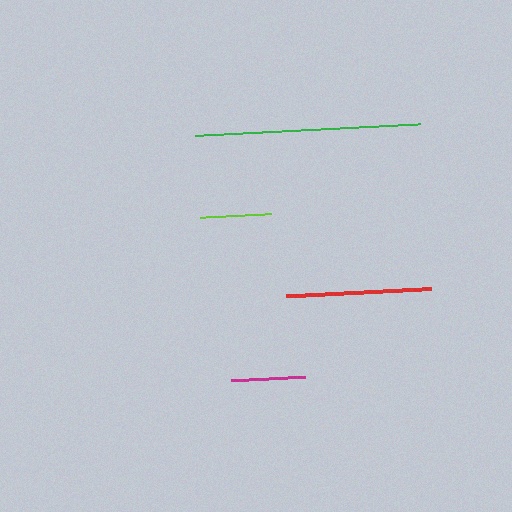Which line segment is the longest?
The green line is the longest at approximately 226 pixels.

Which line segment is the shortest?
The lime line is the shortest at approximately 71 pixels.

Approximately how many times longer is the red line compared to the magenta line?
The red line is approximately 1.9 times the length of the magenta line.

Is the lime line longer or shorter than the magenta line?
The magenta line is longer than the lime line.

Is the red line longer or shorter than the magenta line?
The red line is longer than the magenta line.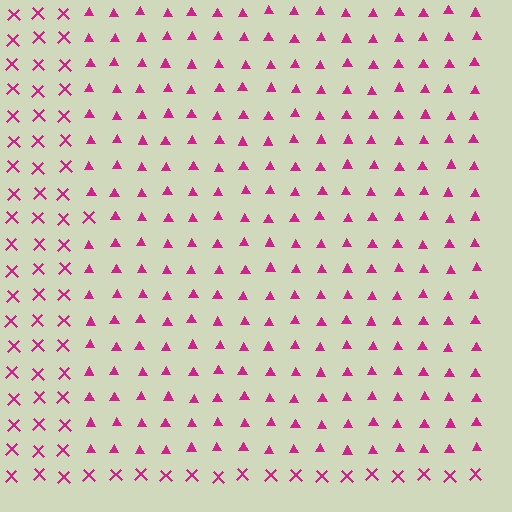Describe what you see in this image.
The image is filled with small magenta elements arranged in a uniform grid. A rectangle-shaped region contains triangles, while the surrounding area contains X marks. The boundary is defined purely by the change in element shape.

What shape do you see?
I see a rectangle.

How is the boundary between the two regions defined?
The boundary is defined by a change in element shape: triangles inside vs. X marks outside. All elements share the same color and spacing.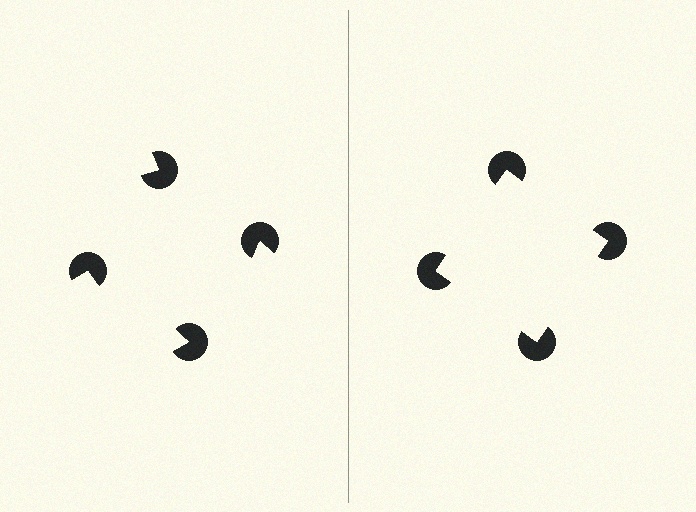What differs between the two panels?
The pac-man discs are positioned identically on both sides; only the wedge orientations differ. On the right they align to a square; on the left they are misaligned.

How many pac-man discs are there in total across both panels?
8 — 4 on each side.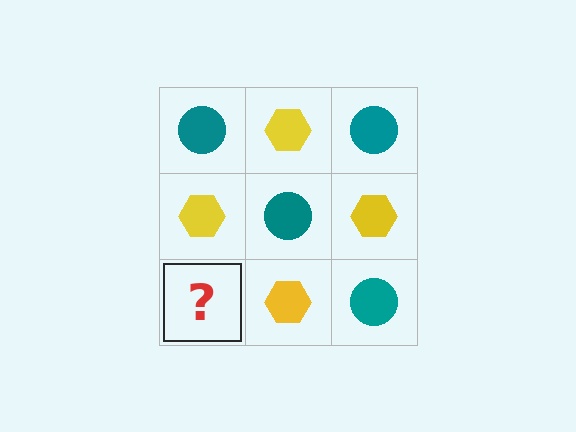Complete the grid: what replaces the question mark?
The question mark should be replaced with a teal circle.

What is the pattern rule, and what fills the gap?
The rule is that it alternates teal circle and yellow hexagon in a checkerboard pattern. The gap should be filled with a teal circle.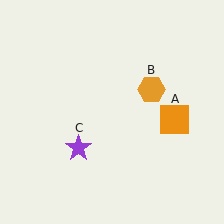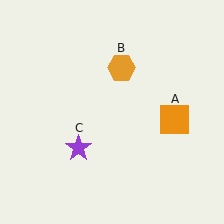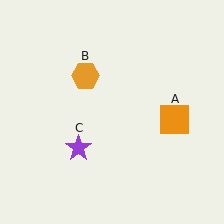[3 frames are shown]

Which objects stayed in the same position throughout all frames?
Orange square (object A) and purple star (object C) remained stationary.